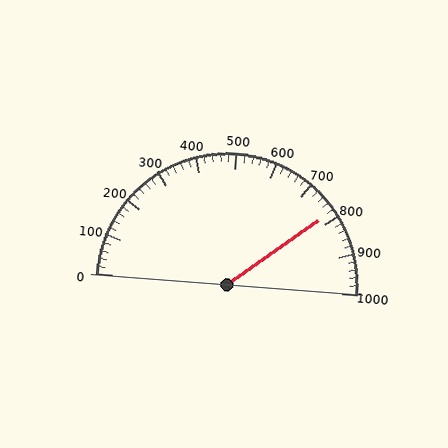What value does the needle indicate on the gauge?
The needle indicates approximately 780.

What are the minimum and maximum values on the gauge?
The gauge ranges from 0 to 1000.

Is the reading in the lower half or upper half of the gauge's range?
The reading is in the upper half of the range (0 to 1000).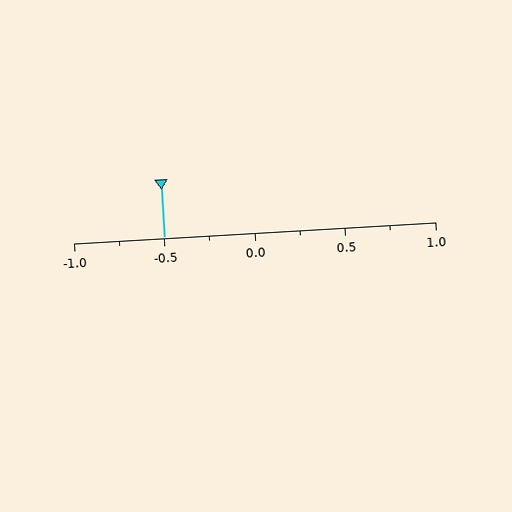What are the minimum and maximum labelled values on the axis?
The axis runs from -1.0 to 1.0.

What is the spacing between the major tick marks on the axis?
The major ticks are spaced 0.5 apart.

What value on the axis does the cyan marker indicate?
The marker indicates approximately -0.5.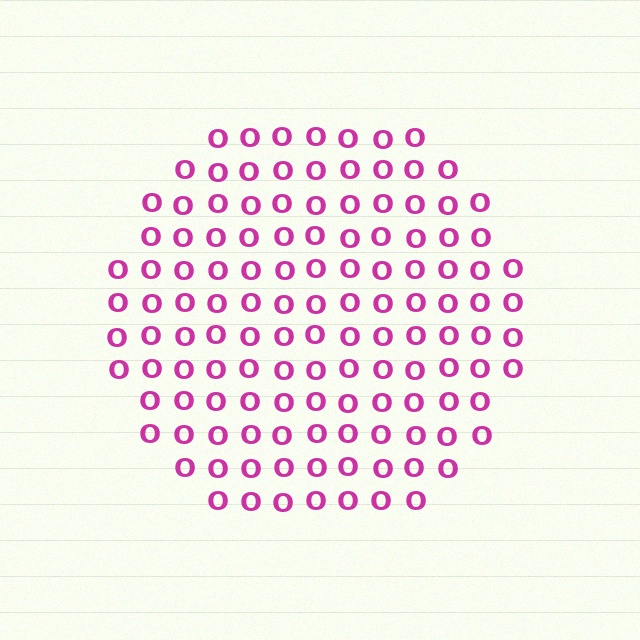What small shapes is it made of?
It is made of small letter O's.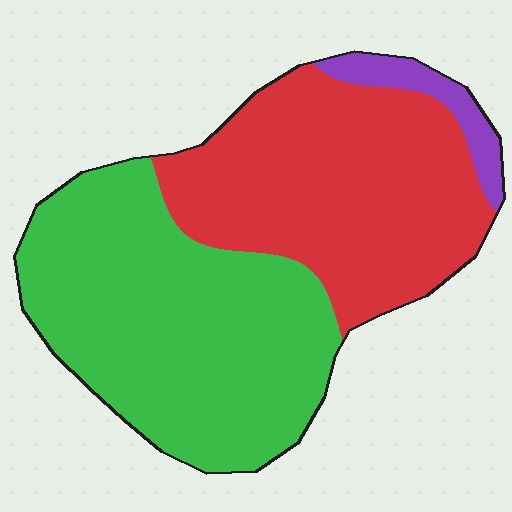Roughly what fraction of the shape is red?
Red covers 43% of the shape.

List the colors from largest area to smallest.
From largest to smallest: green, red, purple.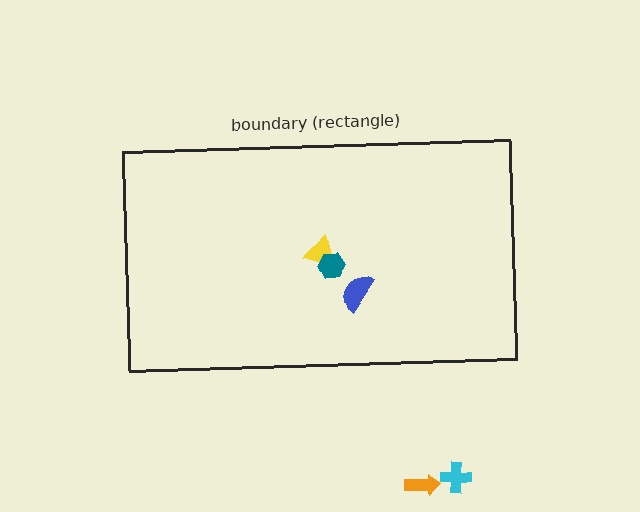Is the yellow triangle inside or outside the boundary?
Inside.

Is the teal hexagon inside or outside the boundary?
Inside.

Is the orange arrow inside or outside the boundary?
Outside.